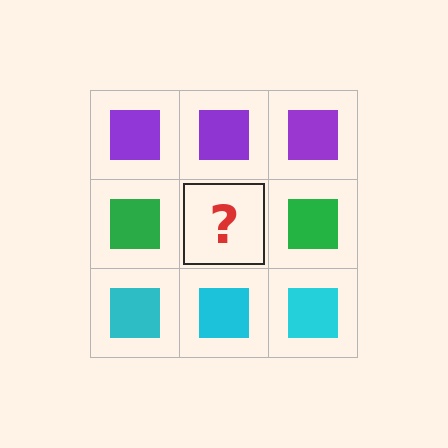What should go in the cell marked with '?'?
The missing cell should contain a green square.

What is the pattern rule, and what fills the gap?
The rule is that each row has a consistent color. The gap should be filled with a green square.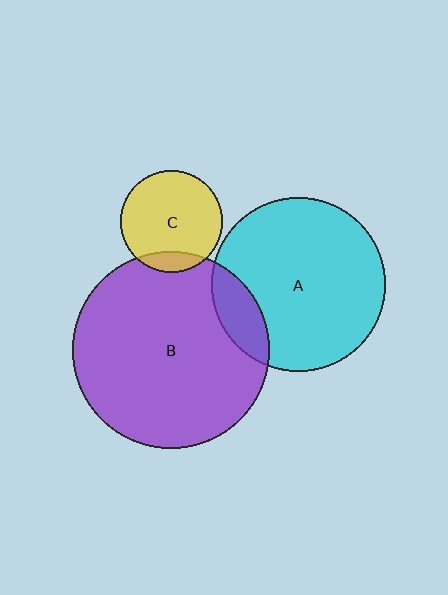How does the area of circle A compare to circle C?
Approximately 2.9 times.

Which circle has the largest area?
Circle B (purple).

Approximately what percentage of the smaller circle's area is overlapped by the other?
Approximately 15%.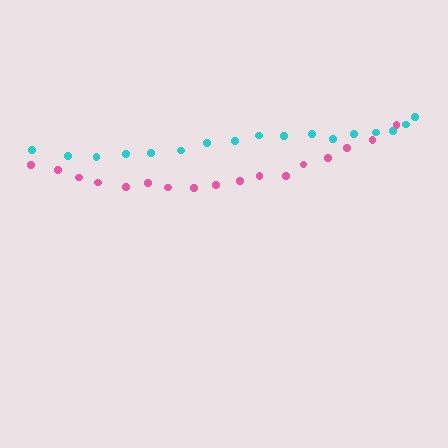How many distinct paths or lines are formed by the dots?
There are 2 distinct paths.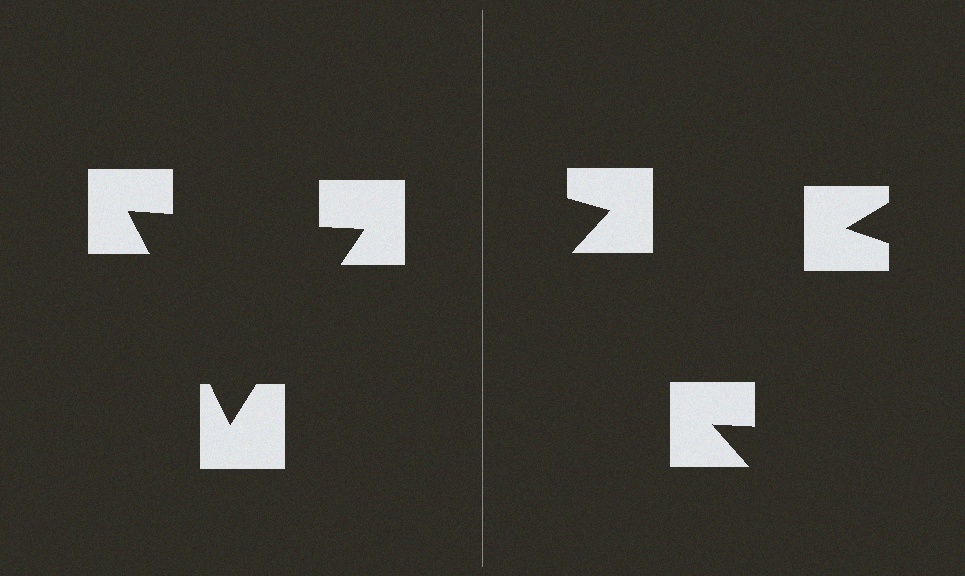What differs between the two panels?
The notched squares are positioned identically on both sides; only the wedge orientations differ. On the left they align to a triangle; on the right they are misaligned.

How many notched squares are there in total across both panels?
6 — 3 on each side.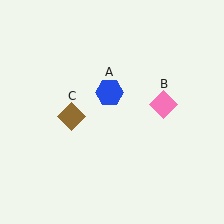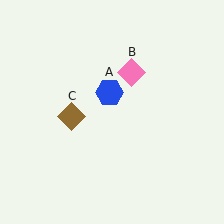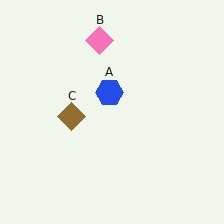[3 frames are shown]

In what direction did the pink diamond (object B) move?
The pink diamond (object B) moved up and to the left.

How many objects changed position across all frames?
1 object changed position: pink diamond (object B).